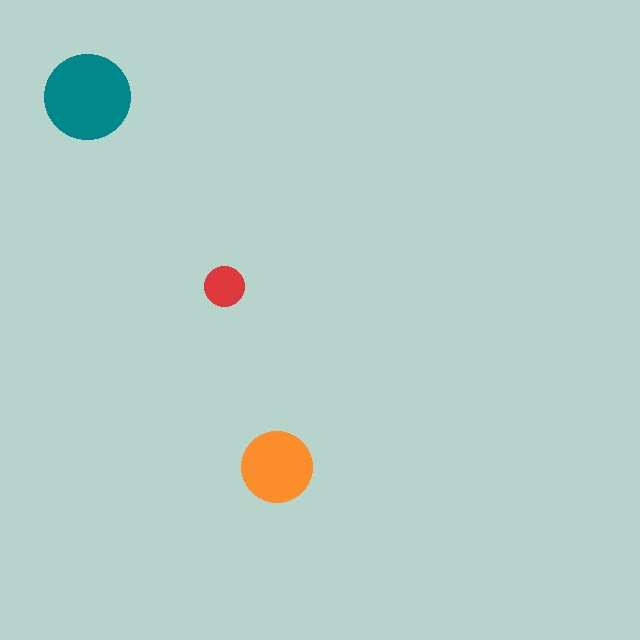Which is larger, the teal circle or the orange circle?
The teal one.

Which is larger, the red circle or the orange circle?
The orange one.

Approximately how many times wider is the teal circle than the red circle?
About 2 times wider.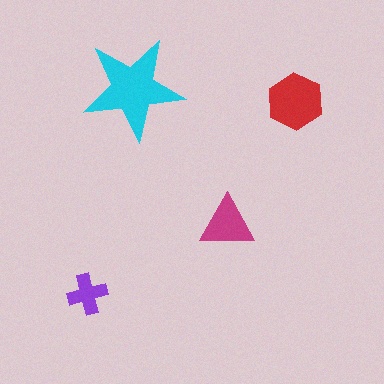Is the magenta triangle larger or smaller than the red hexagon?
Smaller.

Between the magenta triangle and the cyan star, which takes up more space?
The cyan star.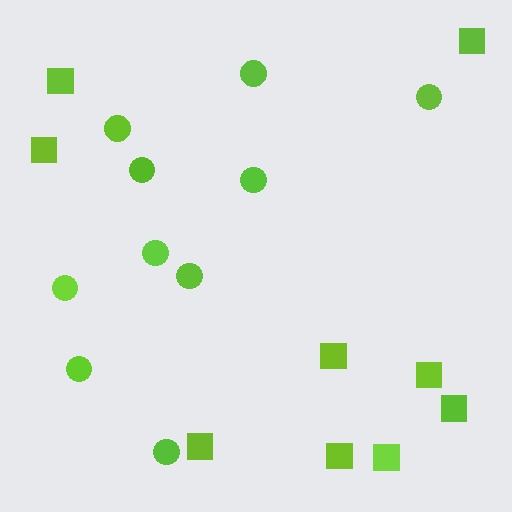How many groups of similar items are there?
There are 2 groups: one group of circles (10) and one group of squares (9).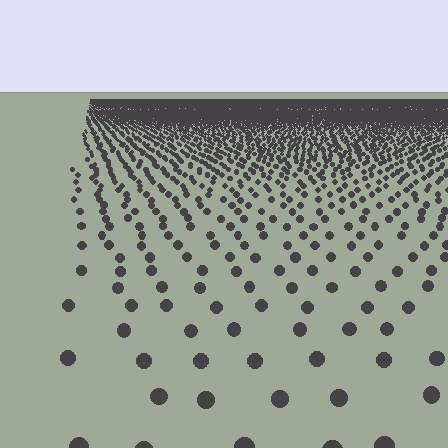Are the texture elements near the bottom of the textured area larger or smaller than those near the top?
Larger. Near the bottom, elements are closer to the viewer and appear at a bigger on-screen size.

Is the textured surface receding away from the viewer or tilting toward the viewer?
The surface is receding away from the viewer. Texture elements get smaller and denser toward the top.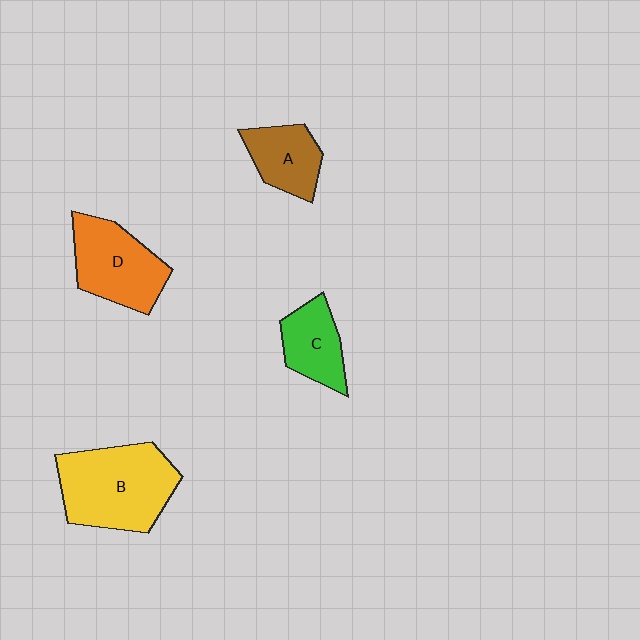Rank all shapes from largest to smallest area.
From largest to smallest: B (yellow), D (orange), C (green), A (brown).